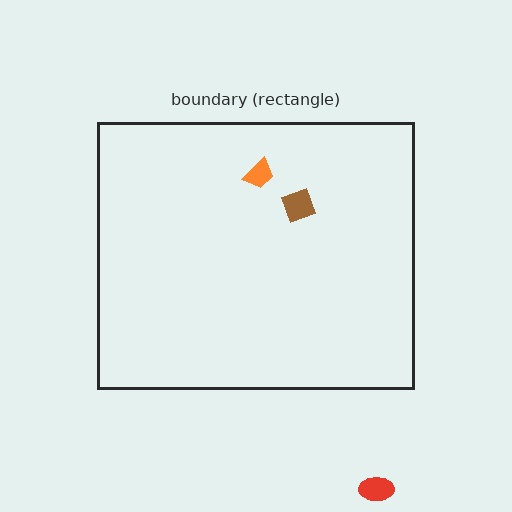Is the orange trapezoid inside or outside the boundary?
Inside.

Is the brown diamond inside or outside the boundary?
Inside.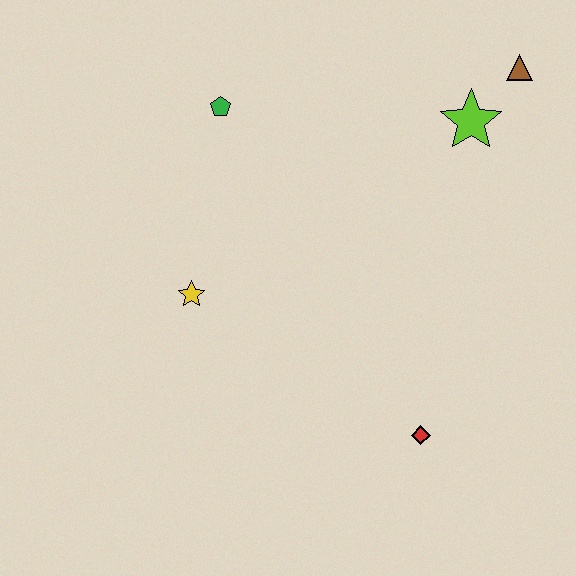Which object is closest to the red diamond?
The yellow star is closest to the red diamond.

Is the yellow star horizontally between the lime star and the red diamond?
No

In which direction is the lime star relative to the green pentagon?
The lime star is to the right of the green pentagon.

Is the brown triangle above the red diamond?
Yes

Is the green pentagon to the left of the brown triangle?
Yes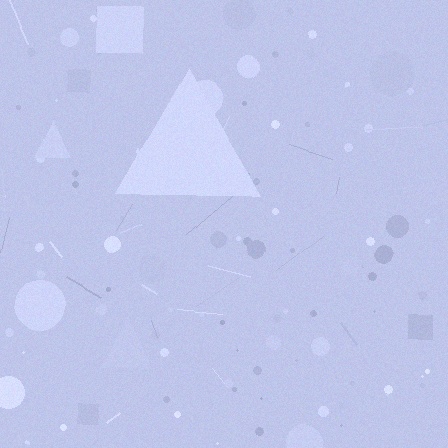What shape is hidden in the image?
A triangle is hidden in the image.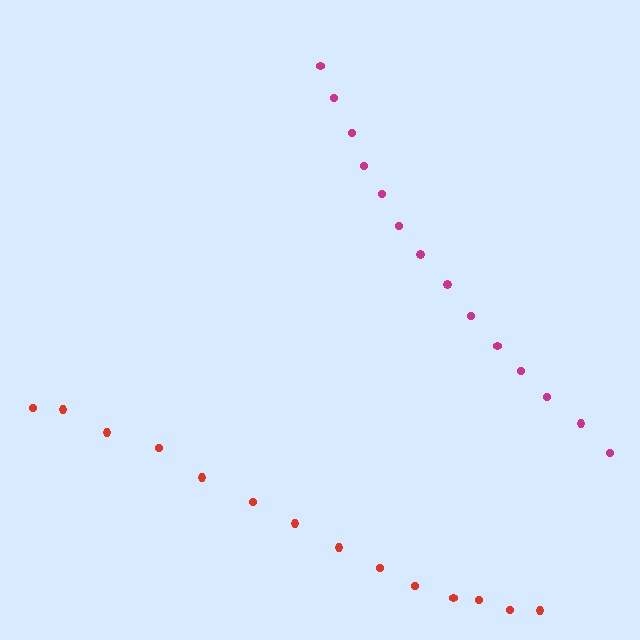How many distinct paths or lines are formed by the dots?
There are 2 distinct paths.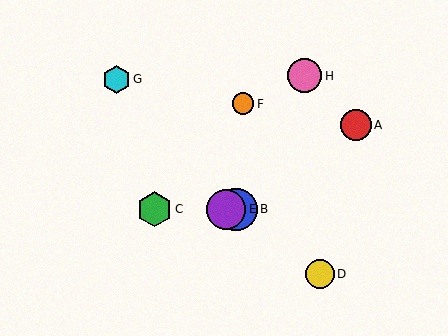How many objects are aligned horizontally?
3 objects (B, C, E) are aligned horizontally.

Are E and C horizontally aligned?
Yes, both are at y≈209.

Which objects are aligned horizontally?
Objects B, C, E are aligned horizontally.